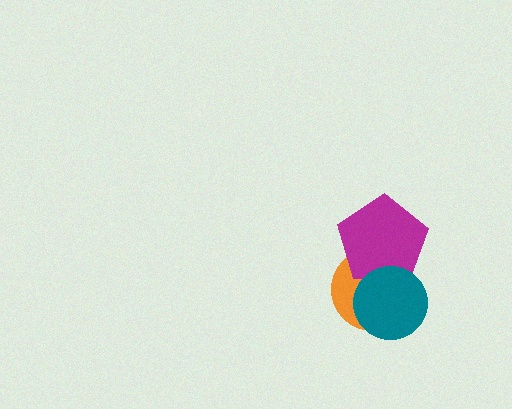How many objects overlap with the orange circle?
2 objects overlap with the orange circle.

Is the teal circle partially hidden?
No, no other shape covers it.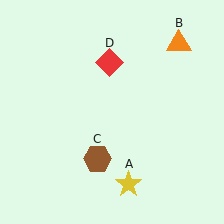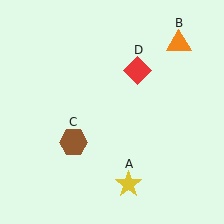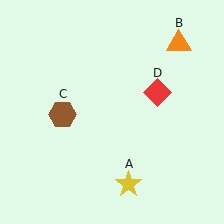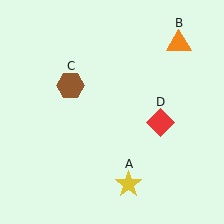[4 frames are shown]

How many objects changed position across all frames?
2 objects changed position: brown hexagon (object C), red diamond (object D).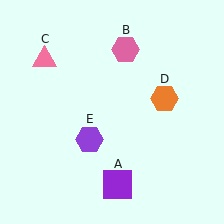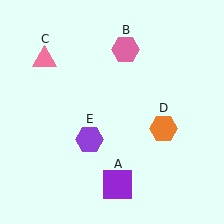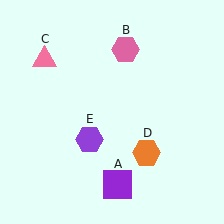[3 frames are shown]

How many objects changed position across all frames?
1 object changed position: orange hexagon (object D).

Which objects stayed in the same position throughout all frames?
Purple square (object A) and pink hexagon (object B) and pink triangle (object C) and purple hexagon (object E) remained stationary.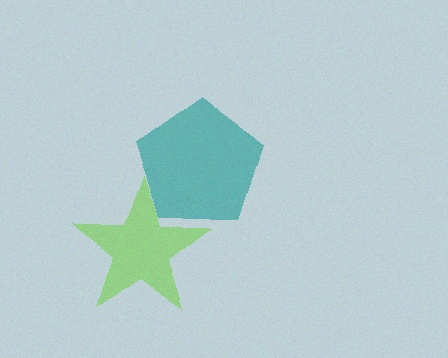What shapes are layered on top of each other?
The layered shapes are: a teal pentagon, a lime star.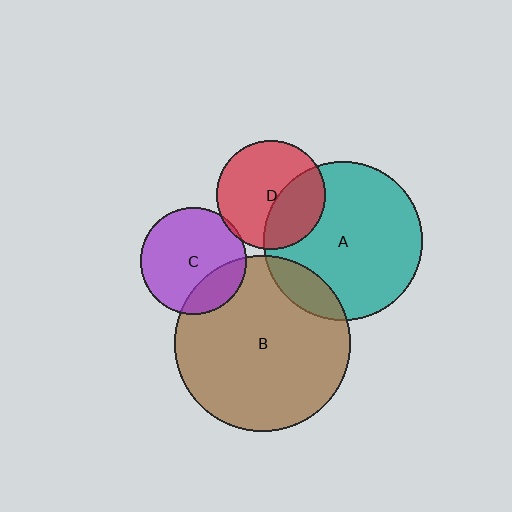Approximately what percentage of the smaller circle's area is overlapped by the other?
Approximately 5%.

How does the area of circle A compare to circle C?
Approximately 2.2 times.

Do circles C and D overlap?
Yes.